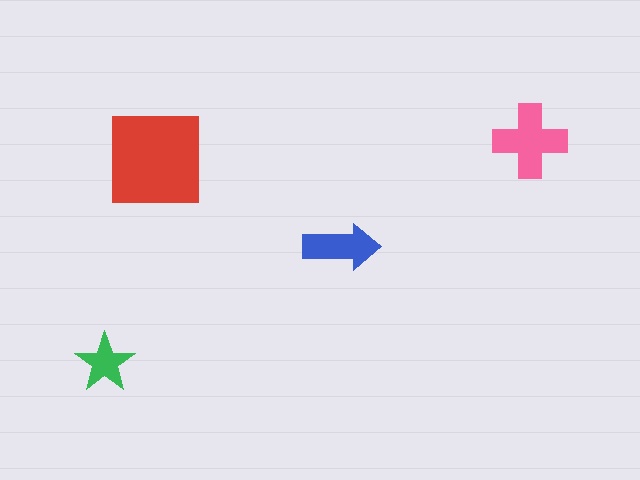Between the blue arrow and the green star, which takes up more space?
The blue arrow.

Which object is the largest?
The red square.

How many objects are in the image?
There are 4 objects in the image.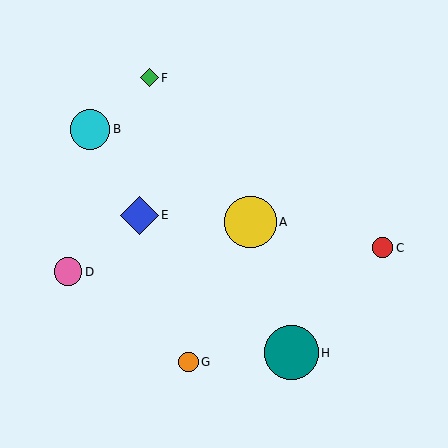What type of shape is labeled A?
Shape A is a yellow circle.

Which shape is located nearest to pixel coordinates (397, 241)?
The red circle (labeled C) at (383, 248) is nearest to that location.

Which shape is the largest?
The teal circle (labeled H) is the largest.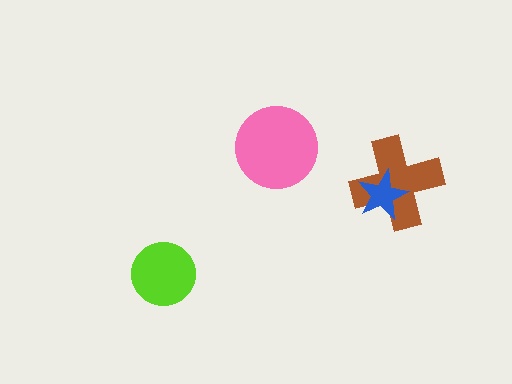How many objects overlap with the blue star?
1 object overlaps with the blue star.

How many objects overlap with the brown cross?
1 object overlaps with the brown cross.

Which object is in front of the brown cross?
The blue star is in front of the brown cross.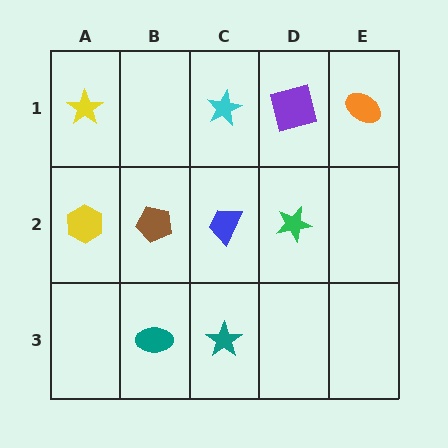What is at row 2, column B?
A brown pentagon.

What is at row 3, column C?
A teal star.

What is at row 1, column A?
A yellow star.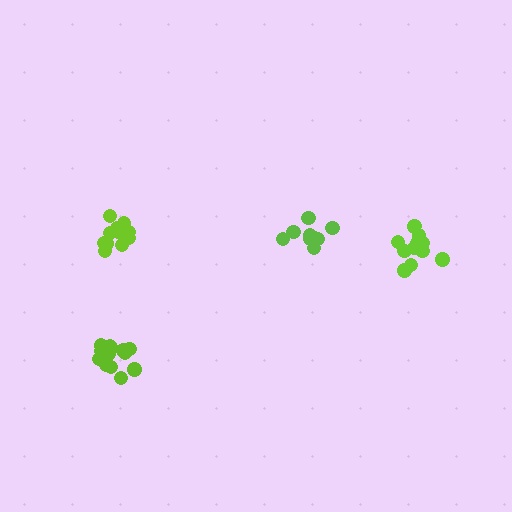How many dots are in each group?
Group 1: 9 dots, Group 2: 11 dots, Group 3: 13 dots, Group 4: 13 dots (46 total).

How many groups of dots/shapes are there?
There are 4 groups.